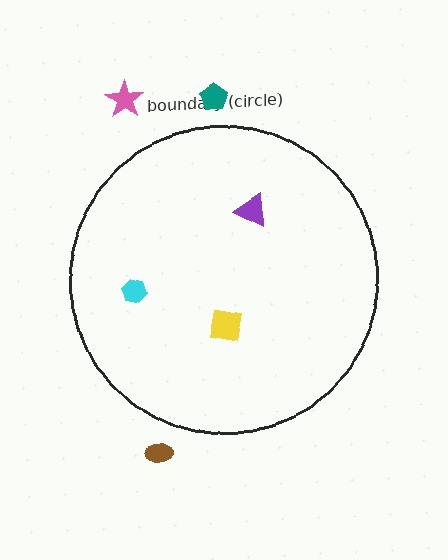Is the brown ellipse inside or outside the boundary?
Outside.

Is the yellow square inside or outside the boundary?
Inside.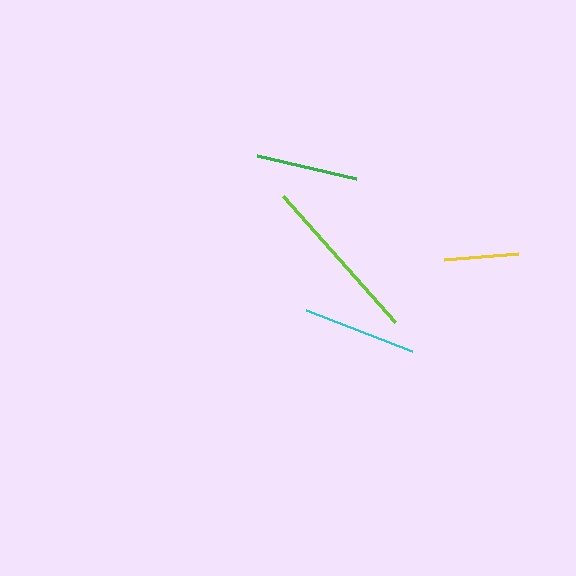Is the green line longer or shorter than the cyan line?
The cyan line is longer than the green line.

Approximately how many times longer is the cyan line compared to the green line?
The cyan line is approximately 1.1 times the length of the green line.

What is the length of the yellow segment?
The yellow segment is approximately 75 pixels long.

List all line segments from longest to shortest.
From longest to shortest: lime, cyan, green, yellow.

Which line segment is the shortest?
The yellow line is the shortest at approximately 75 pixels.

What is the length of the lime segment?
The lime segment is approximately 168 pixels long.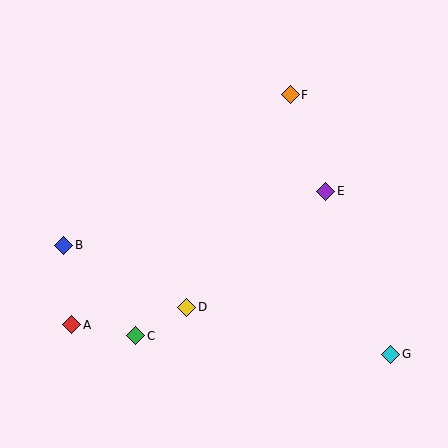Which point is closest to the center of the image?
Point D at (187, 307) is closest to the center.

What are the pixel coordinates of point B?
Point B is at (64, 245).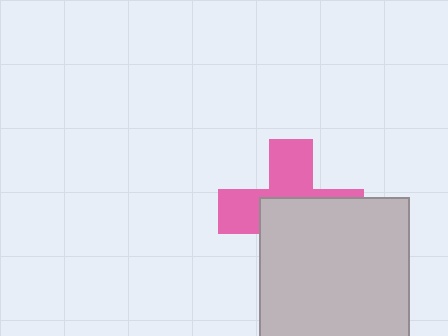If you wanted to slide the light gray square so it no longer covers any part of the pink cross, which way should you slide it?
Slide it down — that is the most direct way to separate the two shapes.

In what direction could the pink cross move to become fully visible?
The pink cross could move up. That would shift it out from behind the light gray square entirely.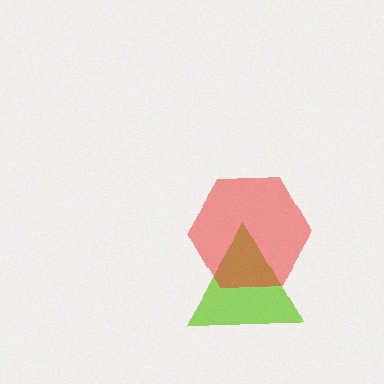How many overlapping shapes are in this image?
There are 2 overlapping shapes in the image.